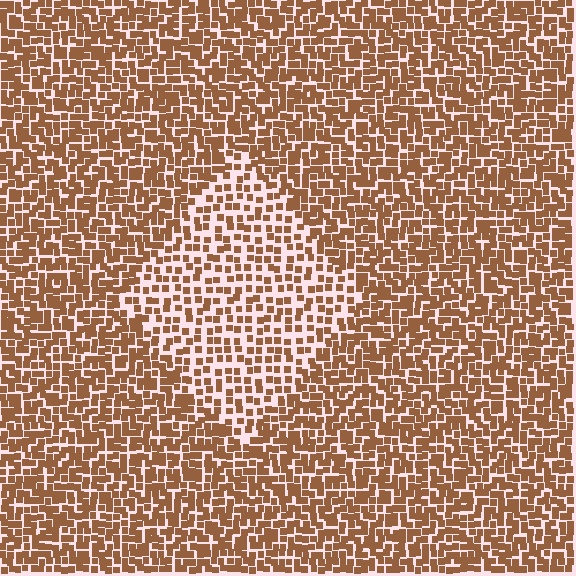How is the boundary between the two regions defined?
The boundary is defined by a change in element density (approximately 1.8x ratio). All elements are the same color, size, and shape.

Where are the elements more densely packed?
The elements are more densely packed outside the diamond boundary.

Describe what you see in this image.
The image contains small brown elements arranged at two different densities. A diamond-shaped region is visible where the elements are less densely packed than the surrounding area.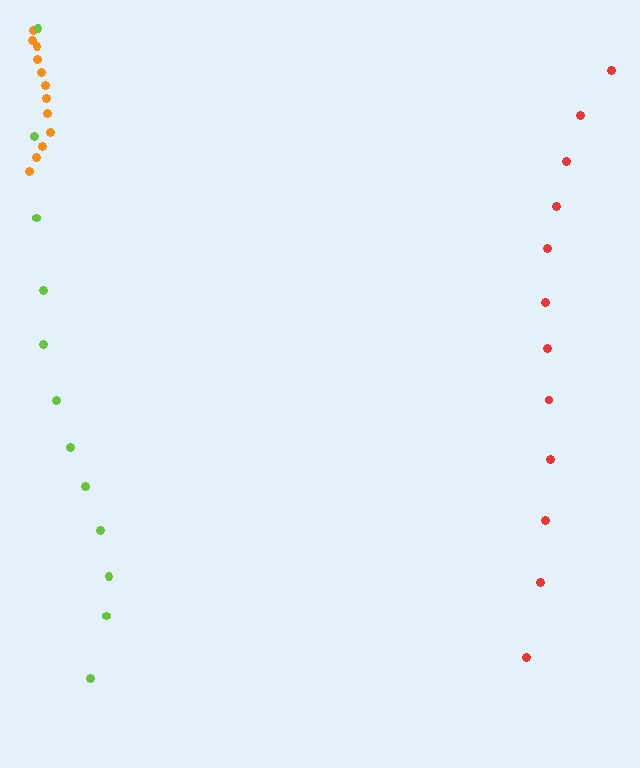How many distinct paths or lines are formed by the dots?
There are 3 distinct paths.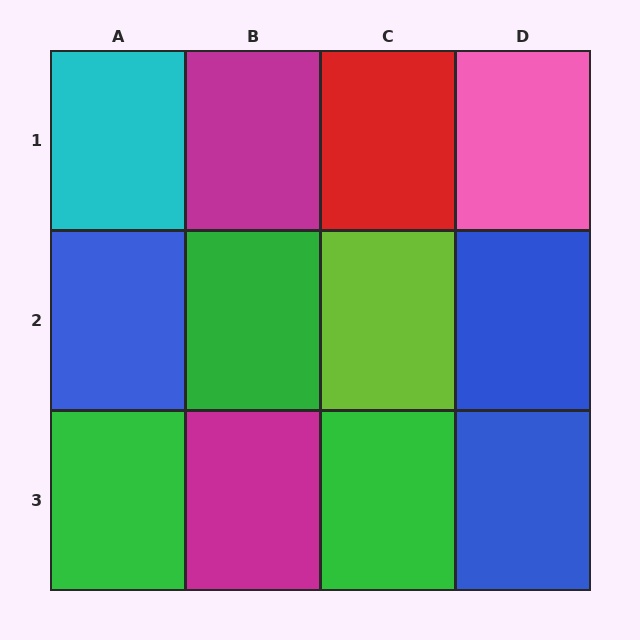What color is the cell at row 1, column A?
Cyan.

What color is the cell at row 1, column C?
Red.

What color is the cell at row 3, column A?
Green.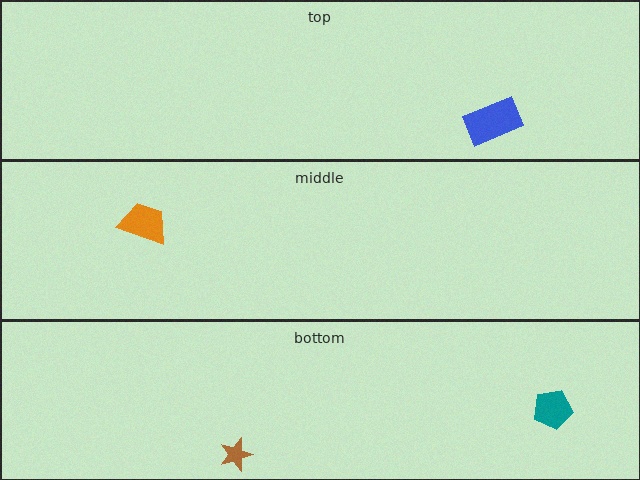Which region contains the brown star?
The bottom region.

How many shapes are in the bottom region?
2.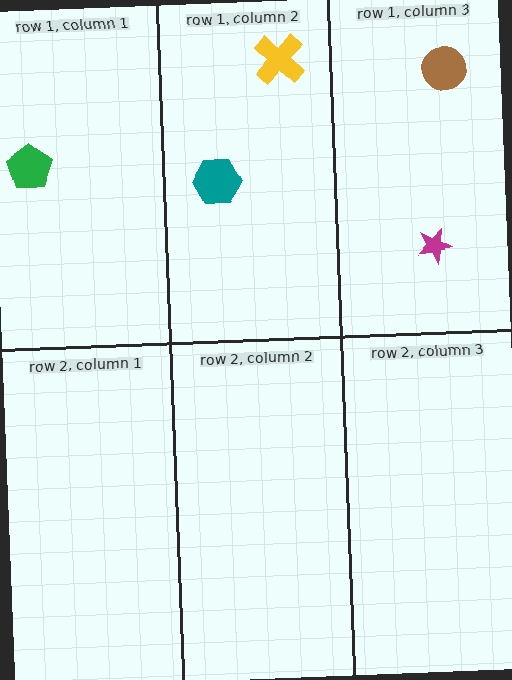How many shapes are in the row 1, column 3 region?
2.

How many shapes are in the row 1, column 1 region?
1.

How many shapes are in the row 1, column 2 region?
2.